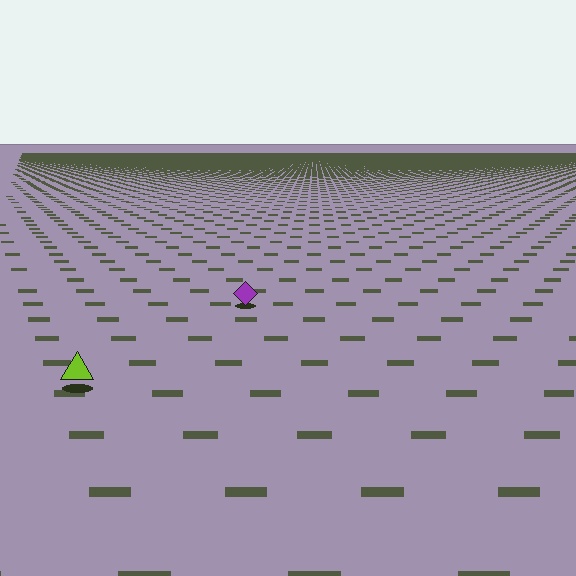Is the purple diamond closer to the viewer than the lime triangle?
No. The lime triangle is closer — you can tell from the texture gradient: the ground texture is coarser near it.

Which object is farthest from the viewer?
The purple diamond is farthest from the viewer. It appears smaller and the ground texture around it is denser.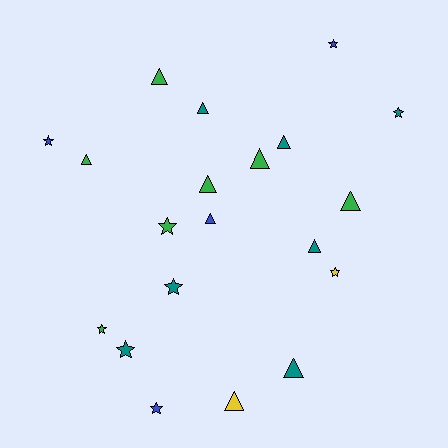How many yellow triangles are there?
There is 1 yellow triangle.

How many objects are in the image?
There are 20 objects.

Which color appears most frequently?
Teal, with 7 objects.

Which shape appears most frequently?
Triangle, with 11 objects.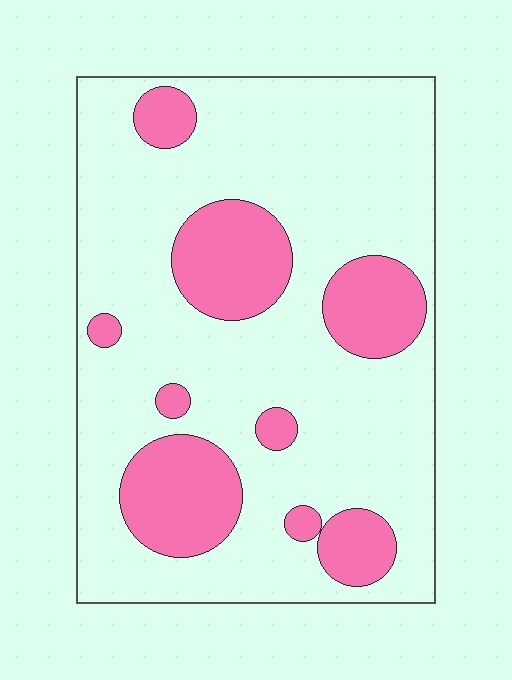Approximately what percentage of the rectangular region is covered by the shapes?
Approximately 25%.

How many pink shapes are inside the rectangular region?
9.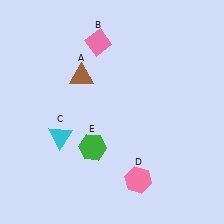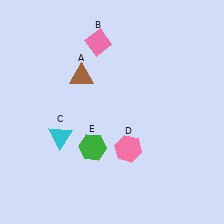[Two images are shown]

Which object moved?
The pink hexagon (D) moved up.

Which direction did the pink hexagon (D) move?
The pink hexagon (D) moved up.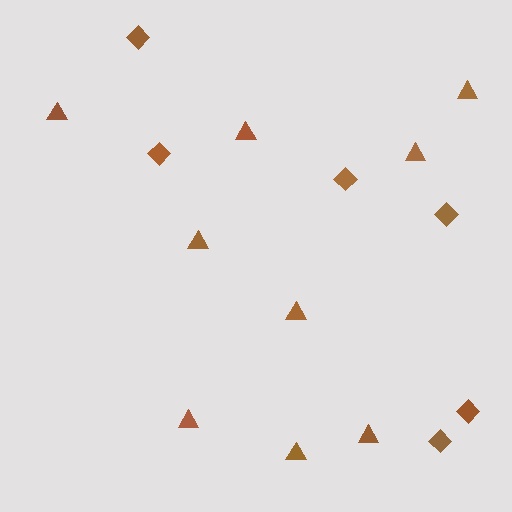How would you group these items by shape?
There are 2 groups: one group of diamonds (6) and one group of triangles (9).